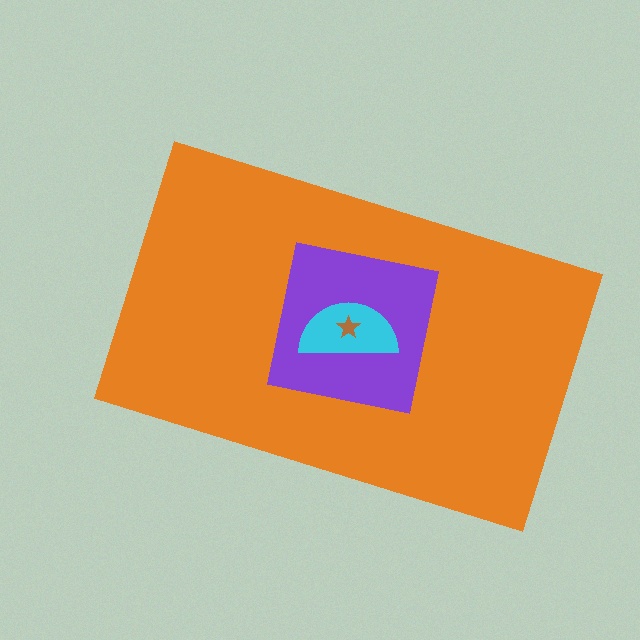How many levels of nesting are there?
4.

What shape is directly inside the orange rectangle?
The purple square.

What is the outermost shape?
The orange rectangle.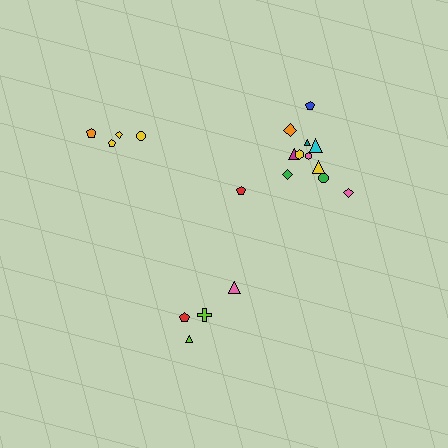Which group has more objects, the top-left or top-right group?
The top-right group.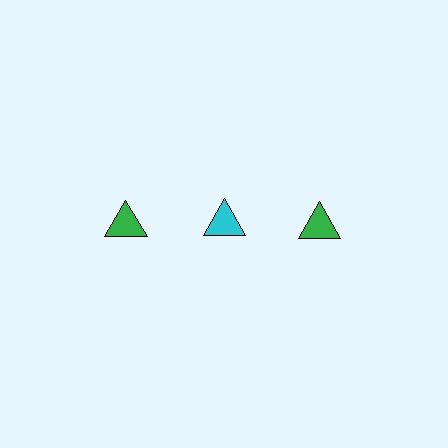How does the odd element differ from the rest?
It has a different color: cyan instead of green.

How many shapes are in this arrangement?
There are 3 shapes arranged in a grid pattern.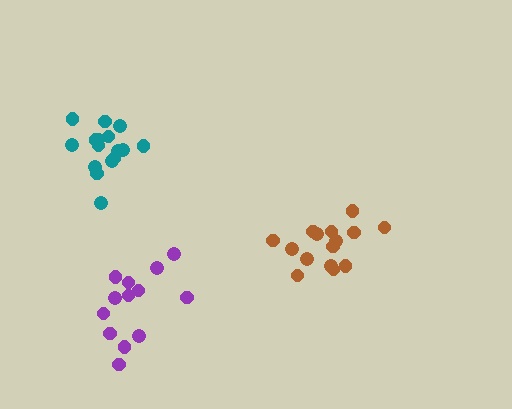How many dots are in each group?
Group 1: 16 dots, Group 2: 13 dots, Group 3: 15 dots (44 total).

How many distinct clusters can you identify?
There are 3 distinct clusters.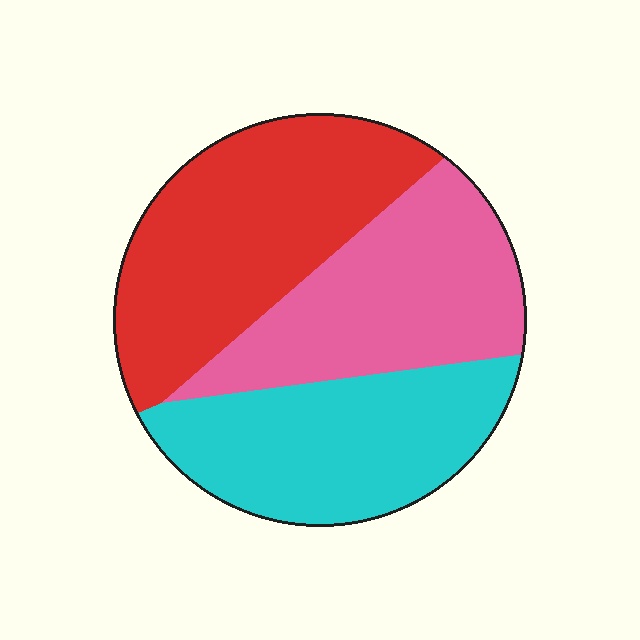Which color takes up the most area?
Red, at roughly 35%.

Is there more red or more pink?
Red.